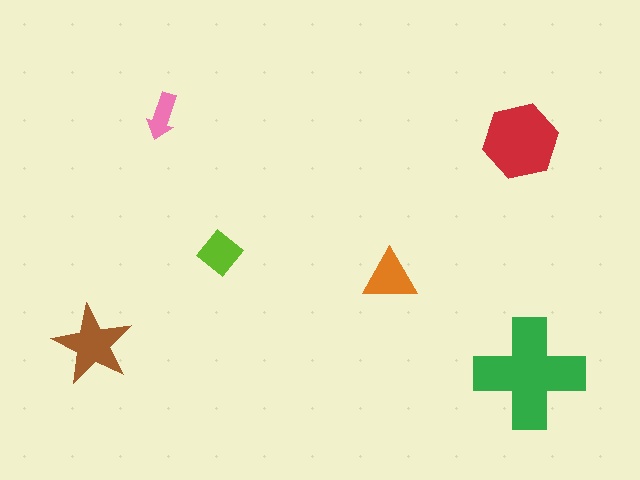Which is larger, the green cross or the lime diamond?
The green cross.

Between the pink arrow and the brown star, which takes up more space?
The brown star.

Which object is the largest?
The green cross.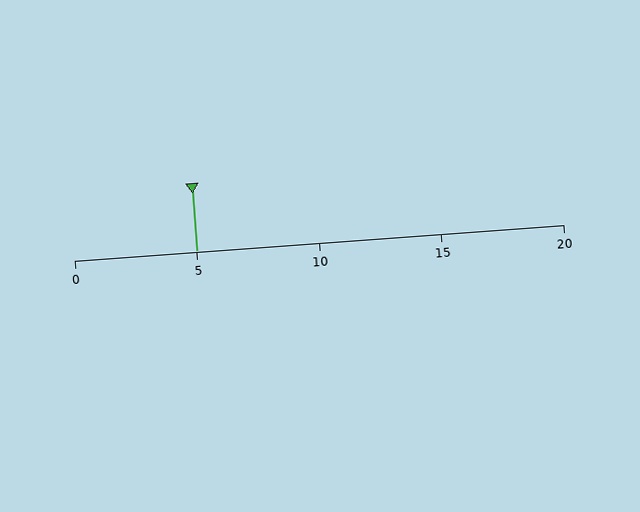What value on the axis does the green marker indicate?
The marker indicates approximately 5.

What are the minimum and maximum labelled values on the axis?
The axis runs from 0 to 20.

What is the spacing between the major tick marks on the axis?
The major ticks are spaced 5 apart.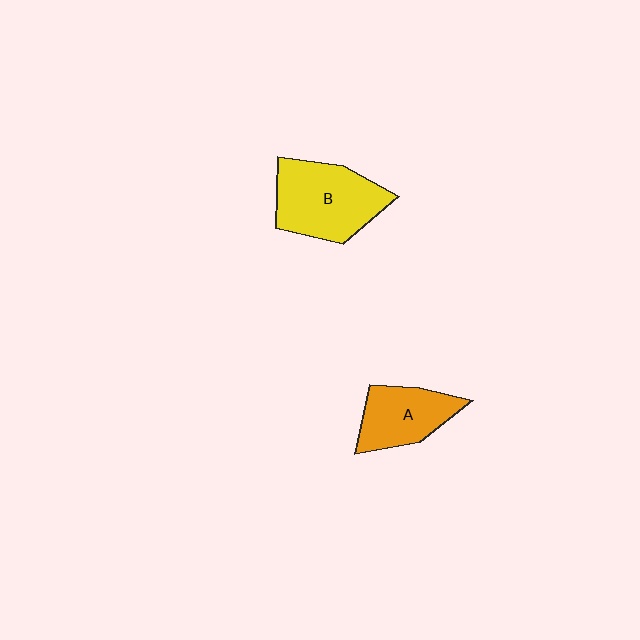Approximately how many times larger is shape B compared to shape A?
Approximately 1.4 times.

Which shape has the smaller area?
Shape A (orange).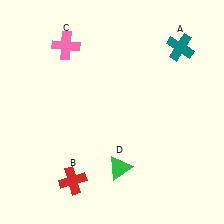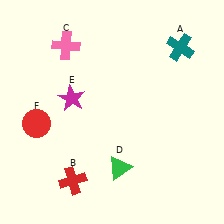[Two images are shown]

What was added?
A magenta star (E), a red circle (F) were added in Image 2.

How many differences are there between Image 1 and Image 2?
There are 2 differences between the two images.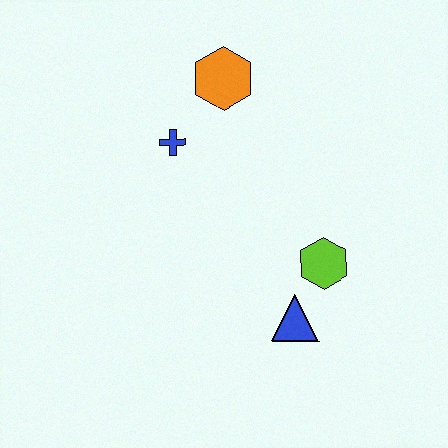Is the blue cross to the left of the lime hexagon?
Yes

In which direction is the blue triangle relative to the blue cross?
The blue triangle is below the blue cross.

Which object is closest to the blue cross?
The orange hexagon is closest to the blue cross.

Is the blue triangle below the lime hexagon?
Yes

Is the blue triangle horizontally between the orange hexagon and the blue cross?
No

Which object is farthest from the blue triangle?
The orange hexagon is farthest from the blue triangle.